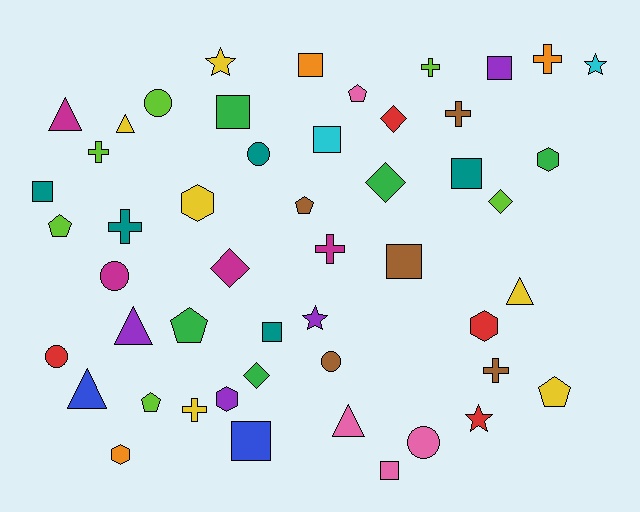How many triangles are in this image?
There are 6 triangles.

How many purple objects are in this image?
There are 4 purple objects.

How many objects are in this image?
There are 50 objects.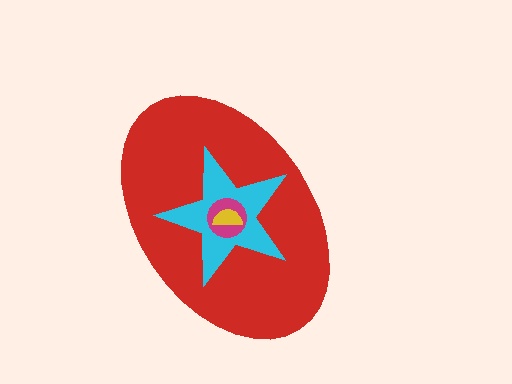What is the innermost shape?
The yellow semicircle.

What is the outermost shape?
The red ellipse.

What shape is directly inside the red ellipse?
The cyan star.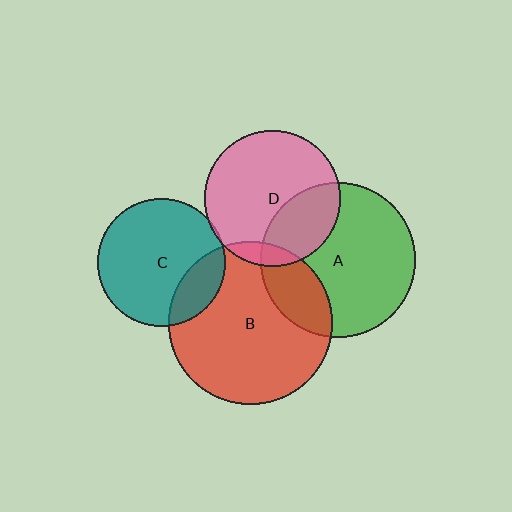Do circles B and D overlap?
Yes.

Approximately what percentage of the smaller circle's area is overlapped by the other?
Approximately 10%.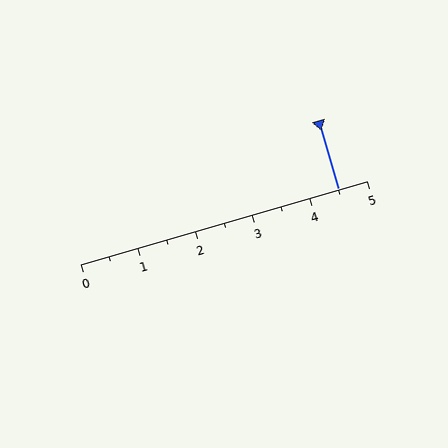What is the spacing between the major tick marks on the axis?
The major ticks are spaced 1 apart.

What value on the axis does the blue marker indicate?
The marker indicates approximately 4.5.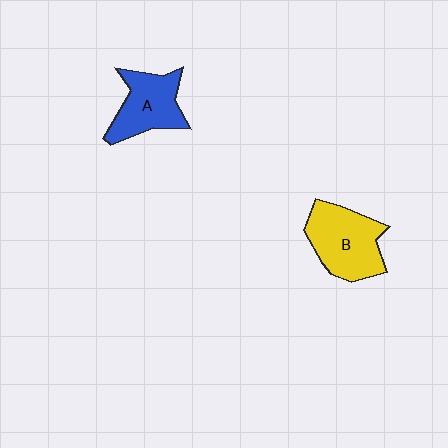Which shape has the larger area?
Shape B (yellow).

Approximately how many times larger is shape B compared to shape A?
Approximately 1.2 times.